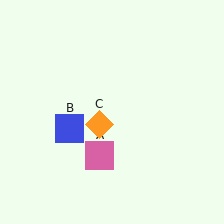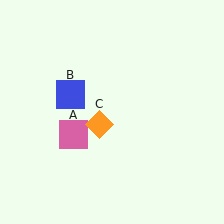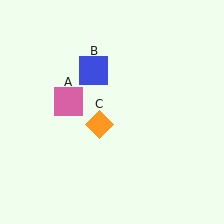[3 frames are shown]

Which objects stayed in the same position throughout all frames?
Orange diamond (object C) remained stationary.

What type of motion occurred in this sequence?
The pink square (object A), blue square (object B) rotated clockwise around the center of the scene.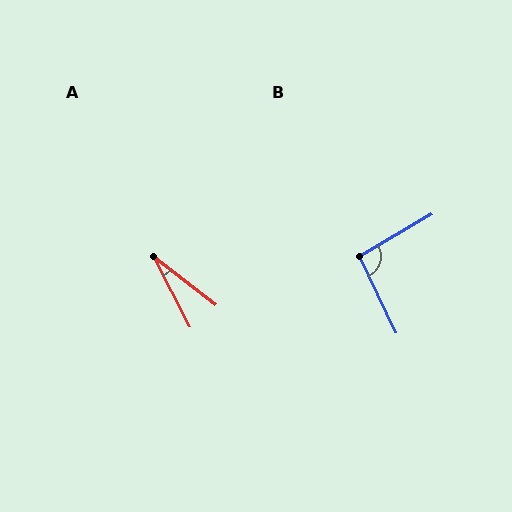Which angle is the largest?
B, at approximately 95 degrees.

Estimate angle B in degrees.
Approximately 95 degrees.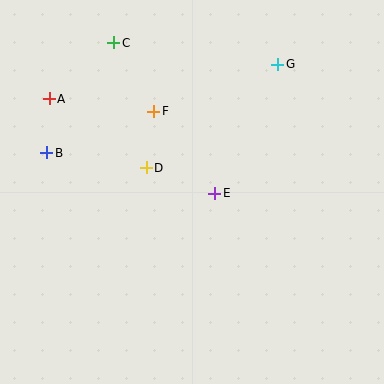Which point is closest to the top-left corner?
Point A is closest to the top-left corner.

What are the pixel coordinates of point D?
Point D is at (146, 168).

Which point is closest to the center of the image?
Point E at (215, 193) is closest to the center.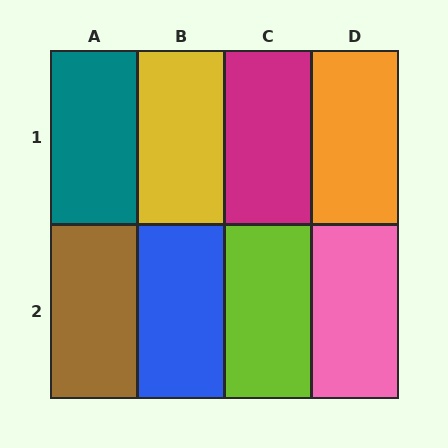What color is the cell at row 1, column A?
Teal.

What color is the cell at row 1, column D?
Orange.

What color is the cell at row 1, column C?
Magenta.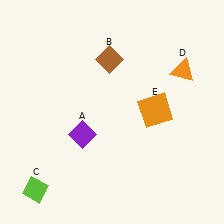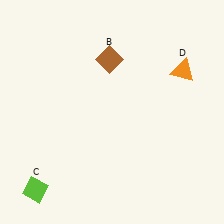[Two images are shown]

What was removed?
The orange square (E), the purple diamond (A) were removed in Image 2.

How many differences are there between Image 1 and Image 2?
There are 2 differences between the two images.